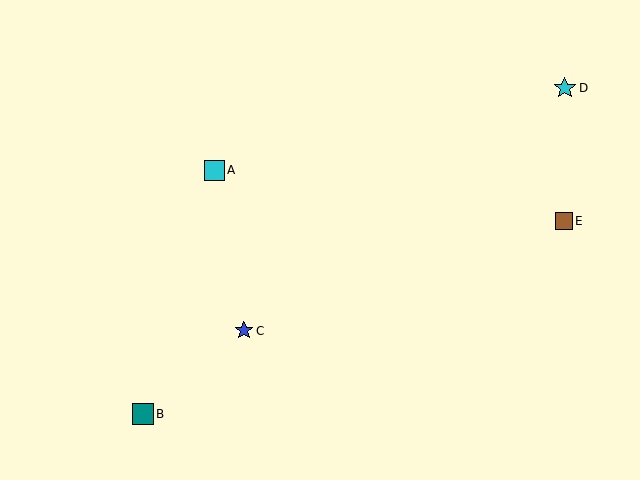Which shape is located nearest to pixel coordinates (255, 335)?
The blue star (labeled C) at (244, 331) is nearest to that location.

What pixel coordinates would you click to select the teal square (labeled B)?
Click at (143, 414) to select the teal square B.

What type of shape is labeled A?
Shape A is a cyan square.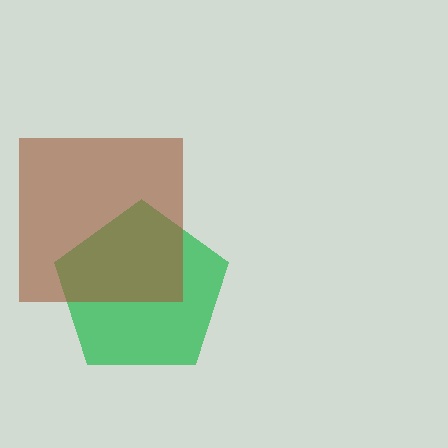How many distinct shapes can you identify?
There are 2 distinct shapes: a green pentagon, a brown square.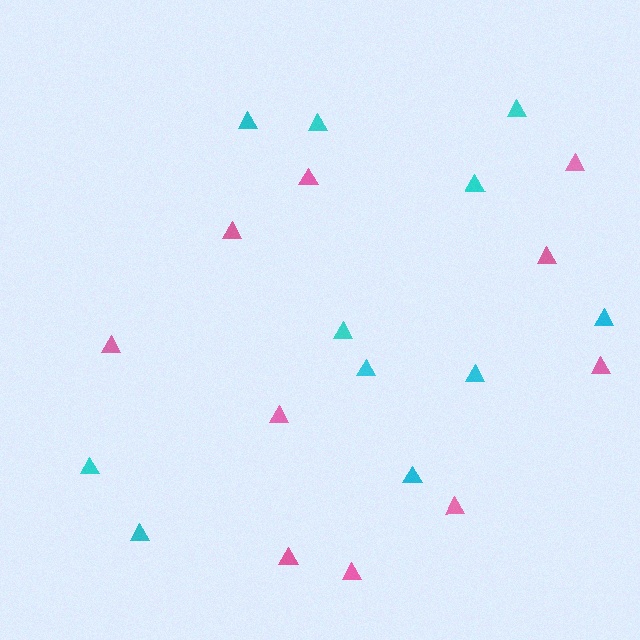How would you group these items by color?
There are 2 groups: one group of cyan triangles (11) and one group of pink triangles (10).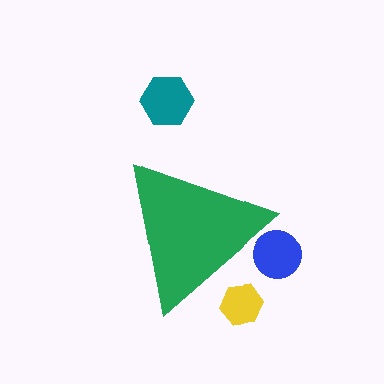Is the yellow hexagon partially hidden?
Yes, the yellow hexagon is partially hidden behind the green triangle.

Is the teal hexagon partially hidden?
No, the teal hexagon is fully visible.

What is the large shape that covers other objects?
A green triangle.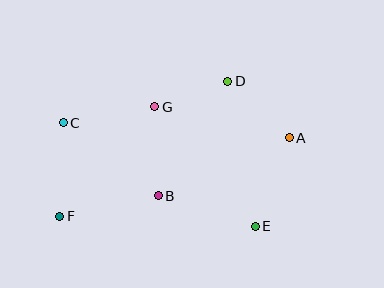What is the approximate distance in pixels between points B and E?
The distance between B and E is approximately 102 pixels.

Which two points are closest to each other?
Points D and G are closest to each other.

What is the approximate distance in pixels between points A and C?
The distance between A and C is approximately 226 pixels.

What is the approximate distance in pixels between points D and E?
The distance between D and E is approximately 148 pixels.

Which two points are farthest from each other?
Points A and F are farthest from each other.